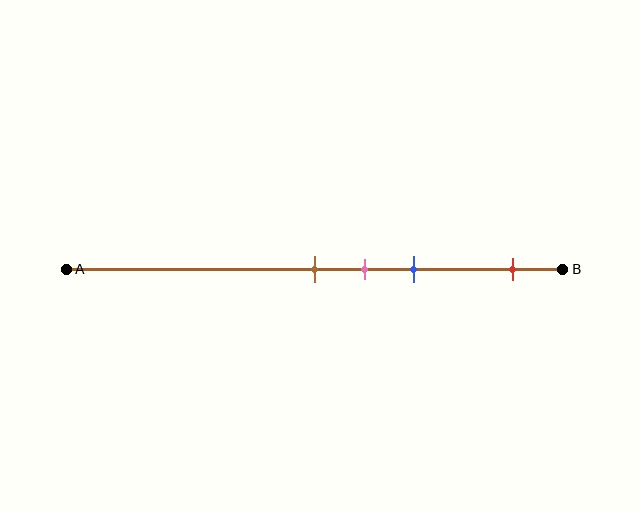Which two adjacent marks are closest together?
The brown and pink marks are the closest adjacent pair.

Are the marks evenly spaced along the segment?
No, the marks are not evenly spaced.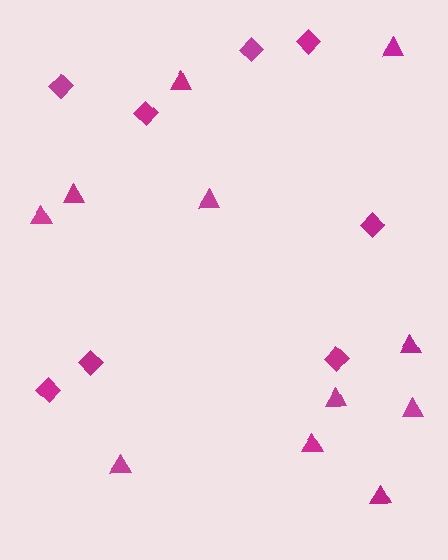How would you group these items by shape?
There are 2 groups: one group of diamonds (8) and one group of triangles (11).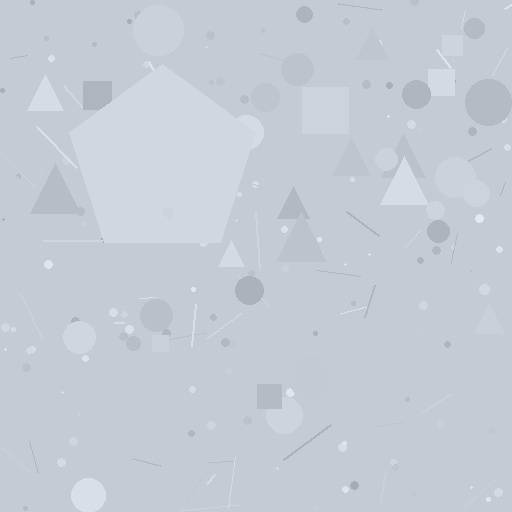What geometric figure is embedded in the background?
A pentagon is embedded in the background.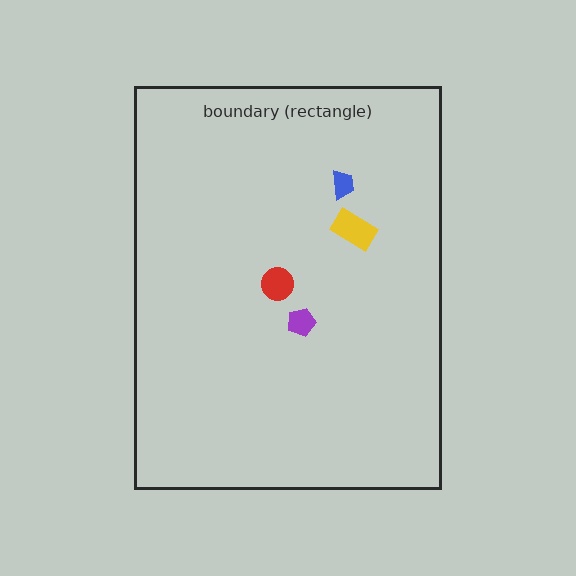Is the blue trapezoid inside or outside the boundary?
Inside.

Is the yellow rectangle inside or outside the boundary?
Inside.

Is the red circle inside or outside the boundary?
Inside.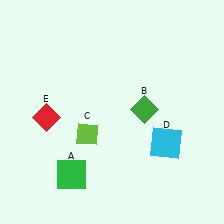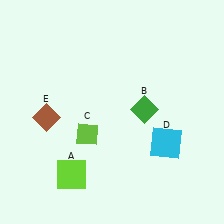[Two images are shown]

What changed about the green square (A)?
In Image 1, A is green. In Image 2, it changed to lime.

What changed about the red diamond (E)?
In Image 1, E is red. In Image 2, it changed to brown.